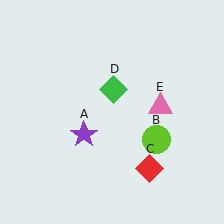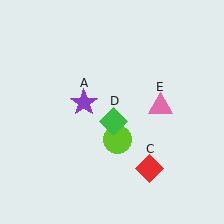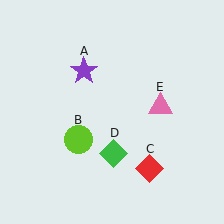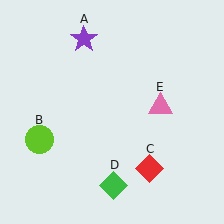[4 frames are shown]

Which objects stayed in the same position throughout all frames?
Red diamond (object C) and pink triangle (object E) remained stationary.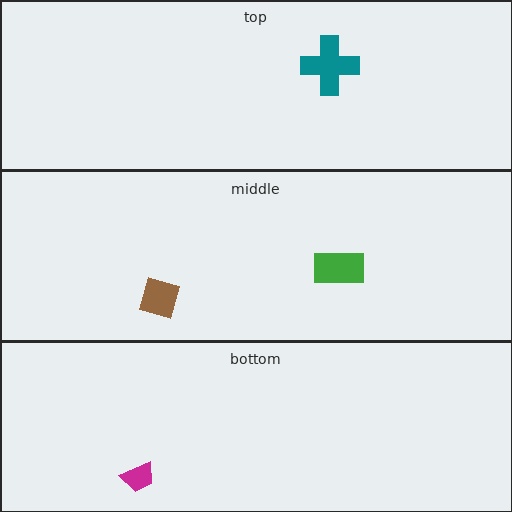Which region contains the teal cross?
The top region.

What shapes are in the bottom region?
The magenta trapezoid.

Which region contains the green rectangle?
The middle region.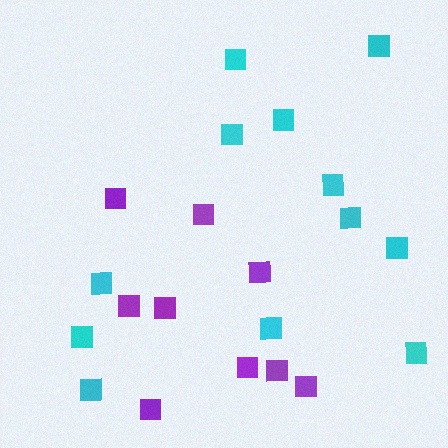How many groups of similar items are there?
There are 2 groups: one group of cyan squares (12) and one group of purple squares (9).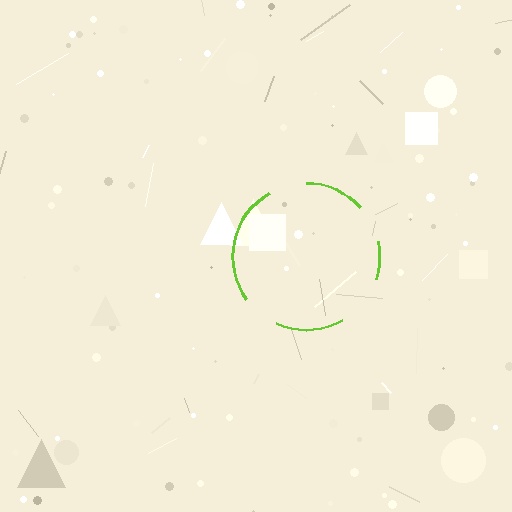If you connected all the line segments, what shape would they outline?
They would outline a circle.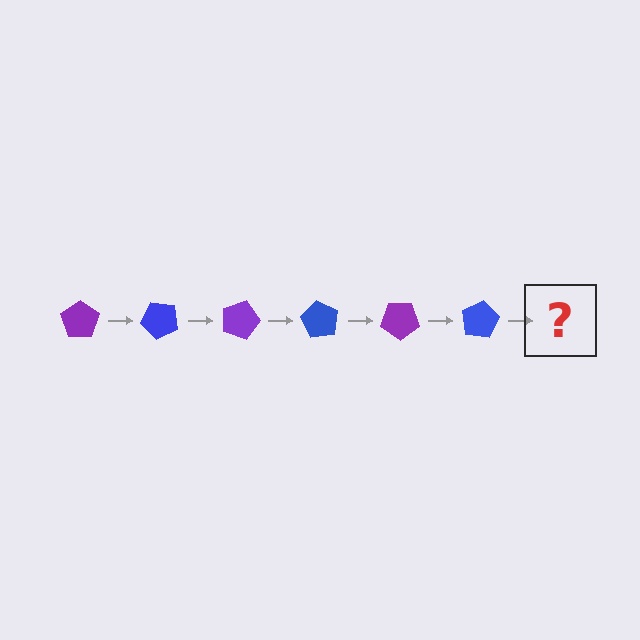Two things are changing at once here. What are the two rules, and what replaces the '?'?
The two rules are that it rotates 45 degrees each step and the color cycles through purple and blue. The '?' should be a purple pentagon, rotated 270 degrees from the start.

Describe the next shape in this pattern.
It should be a purple pentagon, rotated 270 degrees from the start.